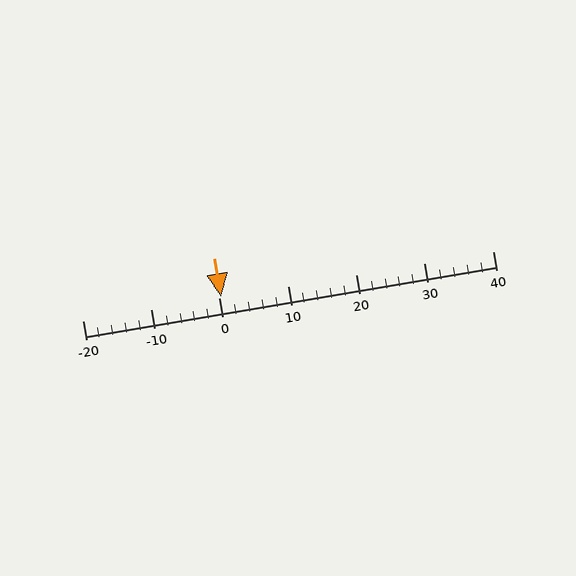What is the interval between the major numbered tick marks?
The major tick marks are spaced 10 units apart.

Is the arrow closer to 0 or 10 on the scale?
The arrow is closer to 0.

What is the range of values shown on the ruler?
The ruler shows values from -20 to 40.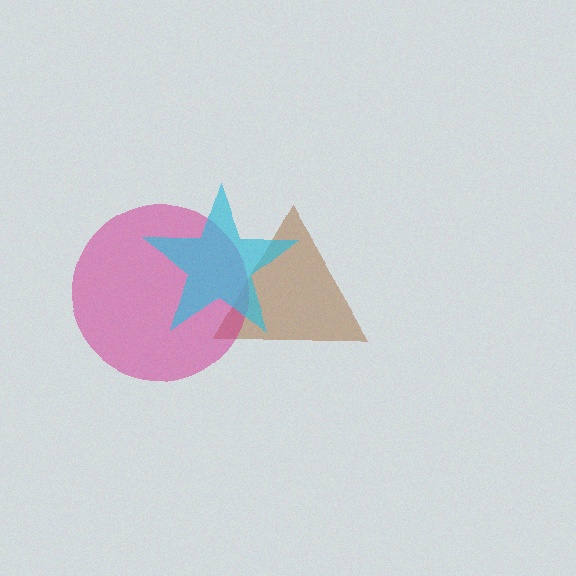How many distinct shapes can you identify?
There are 3 distinct shapes: a brown triangle, a magenta circle, a cyan star.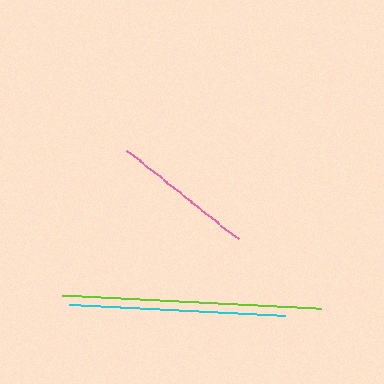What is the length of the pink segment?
The pink segment is approximately 142 pixels long.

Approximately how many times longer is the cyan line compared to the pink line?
The cyan line is approximately 1.5 times the length of the pink line.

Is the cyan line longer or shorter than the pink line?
The cyan line is longer than the pink line.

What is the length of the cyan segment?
The cyan segment is approximately 216 pixels long.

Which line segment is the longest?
The lime line is the longest at approximately 259 pixels.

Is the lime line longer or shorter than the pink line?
The lime line is longer than the pink line.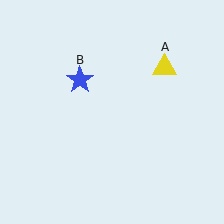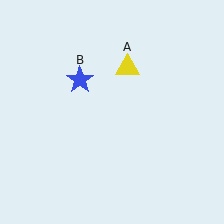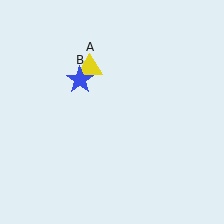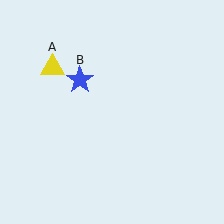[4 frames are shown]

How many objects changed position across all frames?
1 object changed position: yellow triangle (object A).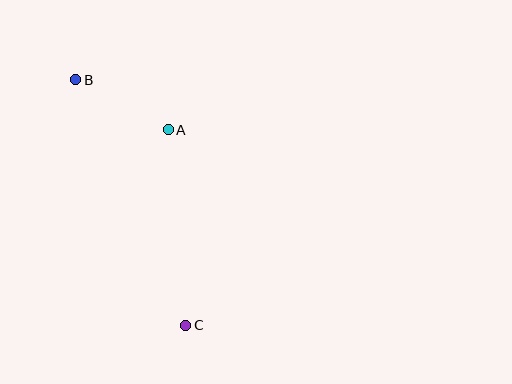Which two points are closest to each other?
Points A and B are closest to each other.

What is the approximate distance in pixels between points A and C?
The distance between A and C is approximately 196 pixels.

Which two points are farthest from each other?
Points B and C are farthest from each other.